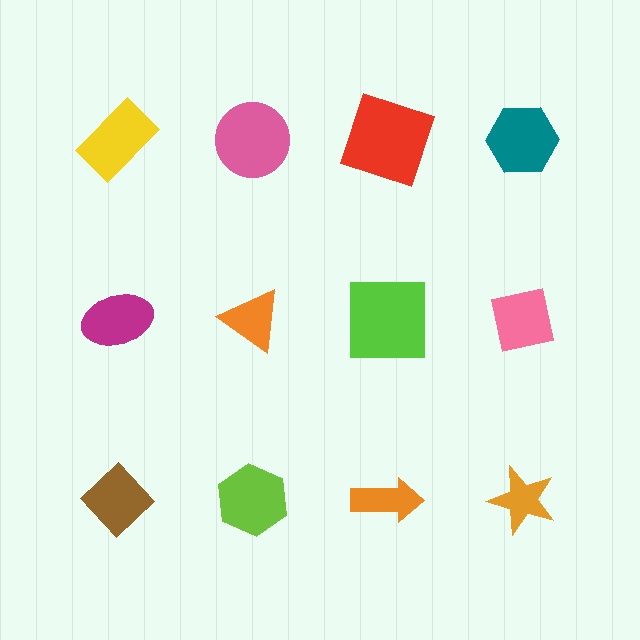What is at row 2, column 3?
A lime square.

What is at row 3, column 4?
An orange star.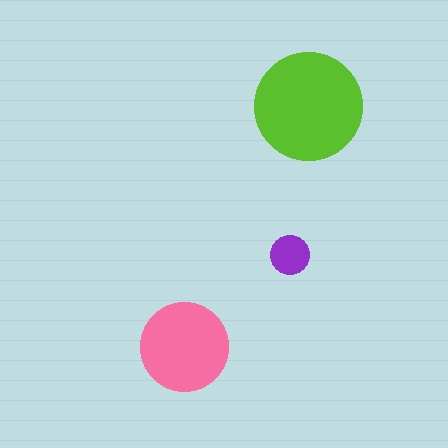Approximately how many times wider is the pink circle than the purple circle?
About 2.5 times wider.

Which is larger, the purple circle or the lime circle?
The lime one.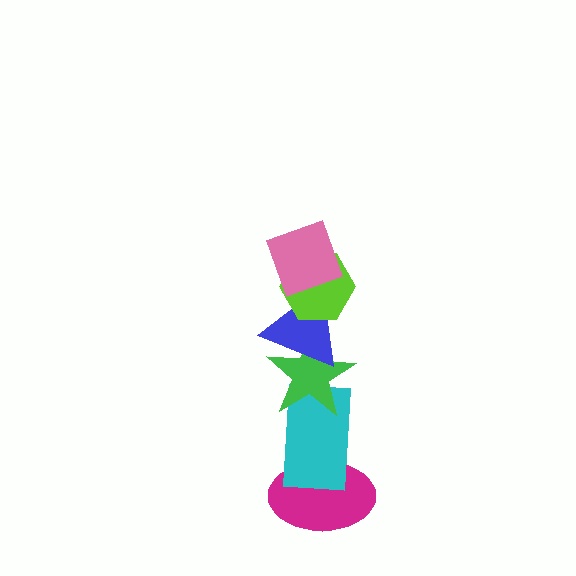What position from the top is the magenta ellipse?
The magenta ellipse is 6th from the top.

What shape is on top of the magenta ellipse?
The cyan rectangle is on top of the magenta ellipse.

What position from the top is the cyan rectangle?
The cyan rectangle is 5th from the top.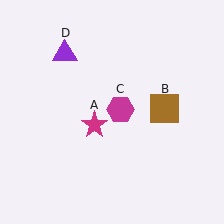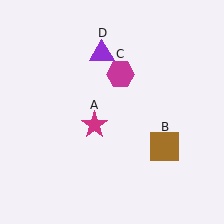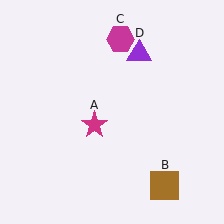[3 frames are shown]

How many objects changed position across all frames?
3 objects changed position: brown square (object B), magenta hexagon (object C), purple triangle (object D).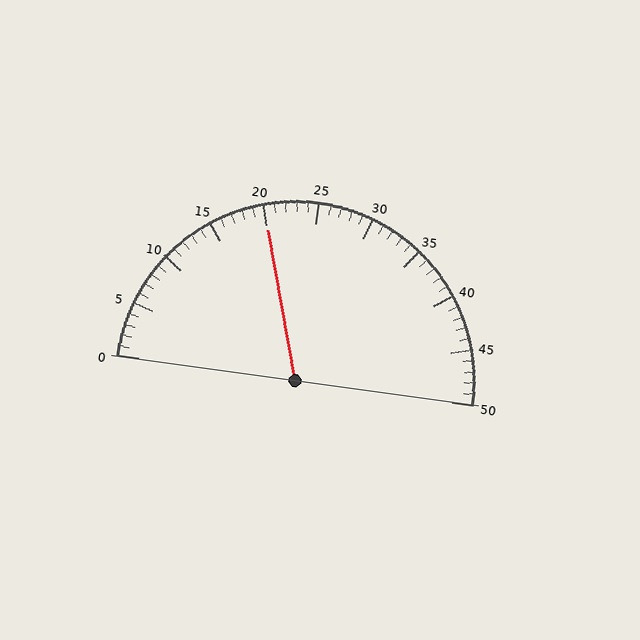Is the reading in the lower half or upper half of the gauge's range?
The reading is in the lower half of the range (0 to 50).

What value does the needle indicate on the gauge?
The needle indicates approximately 20.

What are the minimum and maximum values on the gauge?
The gauge ranges from 0 to 50.